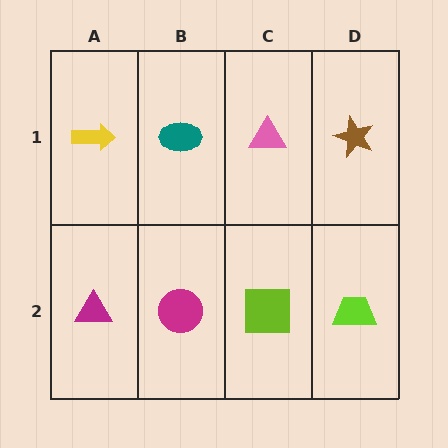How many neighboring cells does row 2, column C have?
3.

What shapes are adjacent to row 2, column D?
A brown star (row 1, column D), a lime square (row 2, column C).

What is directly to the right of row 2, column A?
A magenta circle.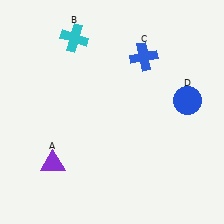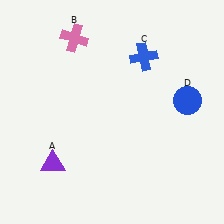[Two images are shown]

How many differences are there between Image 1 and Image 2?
There is 1 difference between the two images.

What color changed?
The cross (B) changed from cyan in Image 1 to pink in Image 2.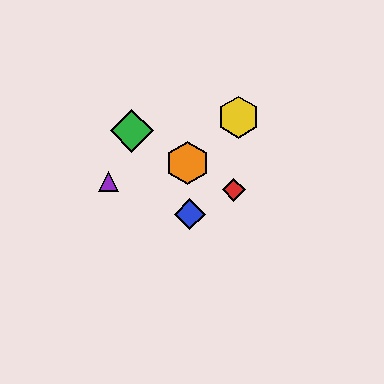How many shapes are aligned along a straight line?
3 shapes (the red diamond, the green diamond, the orange hexagon) are aligned along a straight line.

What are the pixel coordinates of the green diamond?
The green diamond is at (132, 131).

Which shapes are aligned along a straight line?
The red diamond, the green diamond, the orange hexagon are aligned along a straight line.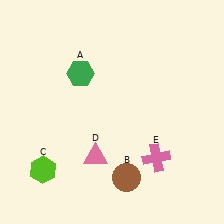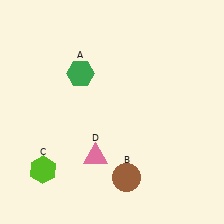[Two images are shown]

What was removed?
The pink cross (E) was removed in Image 2.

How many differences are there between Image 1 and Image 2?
There is 1 difference between the two images.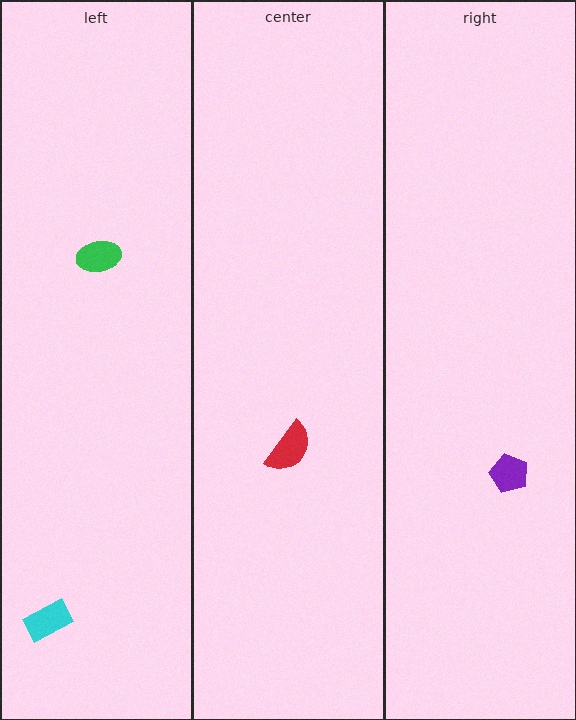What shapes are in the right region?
The purple pentagon.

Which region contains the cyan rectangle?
The left region.